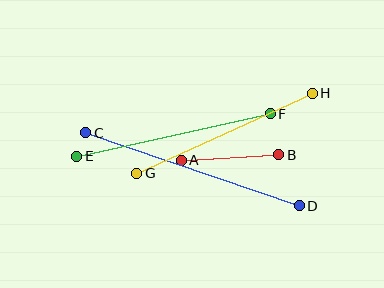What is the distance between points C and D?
The distance is approximately 226 pixels.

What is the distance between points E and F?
The distance is approximately 198 pixels.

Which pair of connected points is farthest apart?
Points C and D are farthest apart.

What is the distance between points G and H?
The distance is approximately 193 pixels.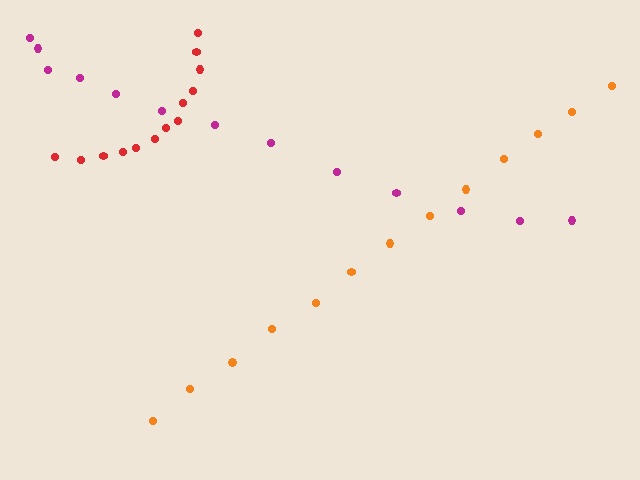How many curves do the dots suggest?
There are 3 distinct paths.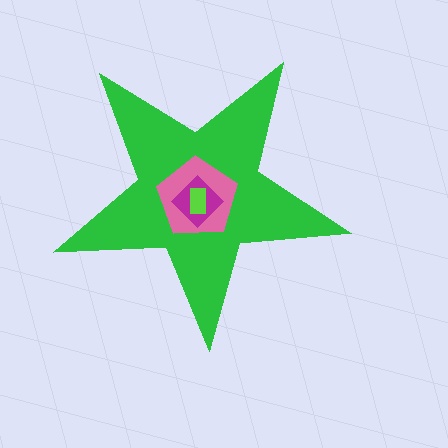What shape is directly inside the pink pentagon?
The magenta diamond.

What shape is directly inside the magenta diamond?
The lime rectangle.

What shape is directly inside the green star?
The pink pentagon.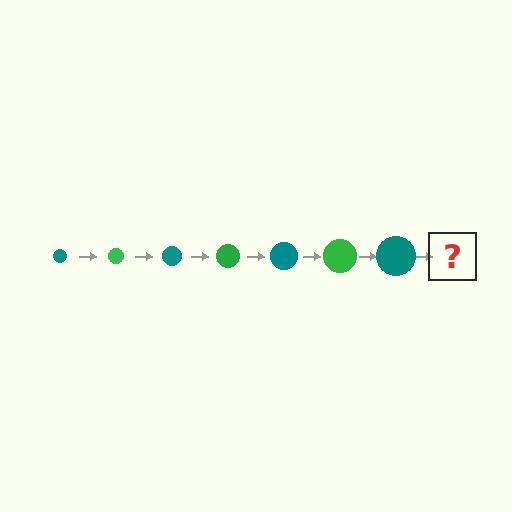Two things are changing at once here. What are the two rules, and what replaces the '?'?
The two rules are that the circle grows larger each step and the color cycles through teal and green. The '?' should be a green circle, larger than the previous one.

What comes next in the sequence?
The next element should be a green circle, larger than the previous one.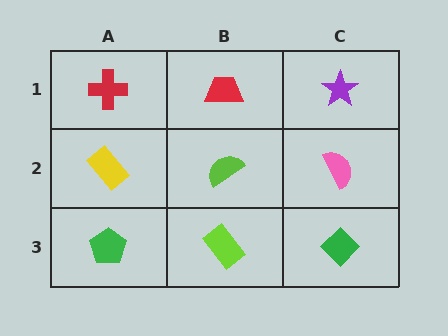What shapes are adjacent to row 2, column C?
A purple star (row 1, column C), a green diamond (row 3, column C), a lime semicircle (row 2, column B).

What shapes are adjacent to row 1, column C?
A pink semicircle (row 2, column C), a red trapezoid (row 1, column B).